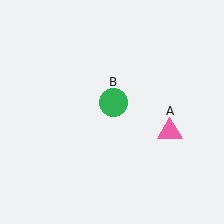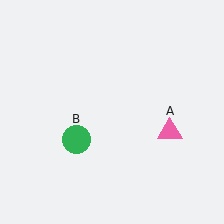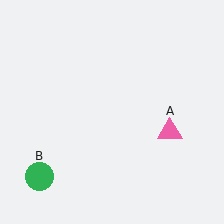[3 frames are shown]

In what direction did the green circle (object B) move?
The green circle (object B) moved down and to the left.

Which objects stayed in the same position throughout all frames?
Pink triangle (object A) remained stationary.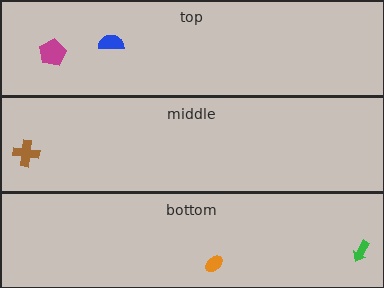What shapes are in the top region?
The blue semicircle, the magenta pentagon.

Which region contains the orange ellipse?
The bottom region.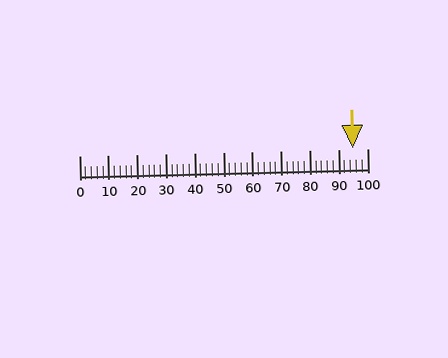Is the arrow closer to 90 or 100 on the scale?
The arrow is closer to 100.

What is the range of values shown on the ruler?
The ruler shows values from 0 to 100.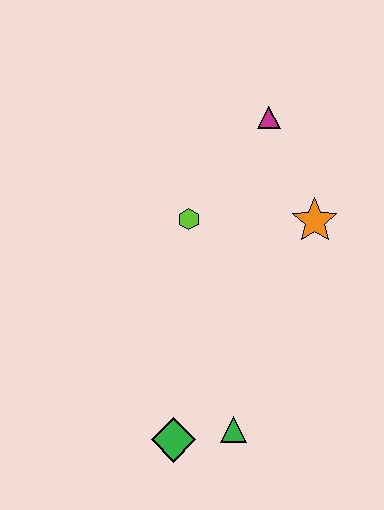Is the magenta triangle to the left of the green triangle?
No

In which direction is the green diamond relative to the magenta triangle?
The green diamond is below the magenta triangle.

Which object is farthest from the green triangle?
The magenta triangle is farthest from the green triangle.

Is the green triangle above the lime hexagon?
No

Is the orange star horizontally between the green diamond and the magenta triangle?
No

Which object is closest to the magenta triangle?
The orange star is closest to the magenta triangle.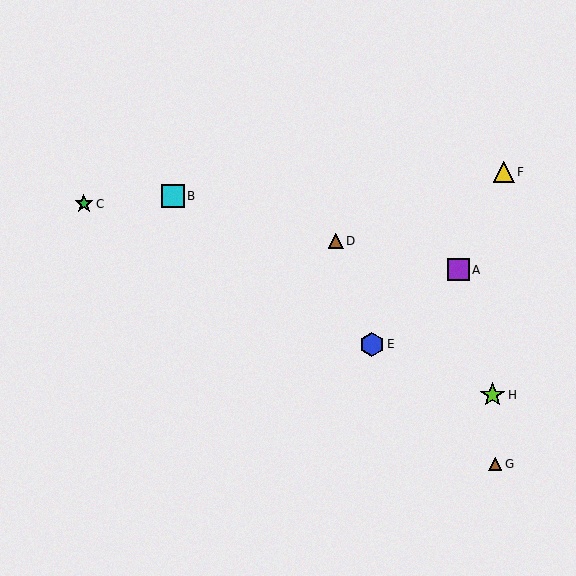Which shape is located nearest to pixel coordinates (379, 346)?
The blue hexagon (labeled E) at (372, 344) is nearest to that location.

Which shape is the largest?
The lime star (labeled H) is the largest.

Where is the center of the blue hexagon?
The center of the blue hexagon is at (372, 344).